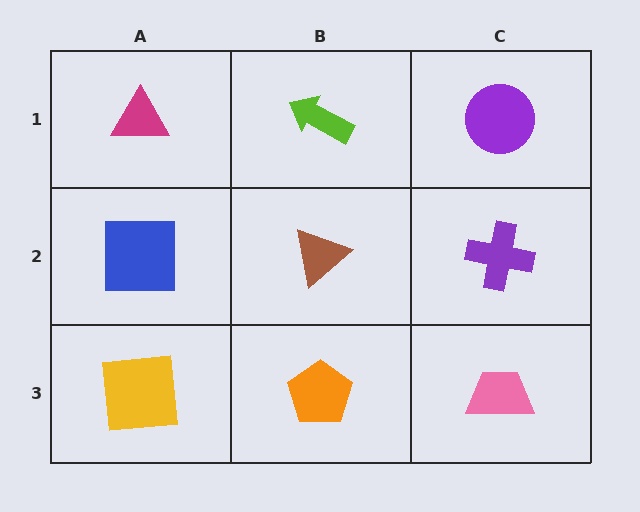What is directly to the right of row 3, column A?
An orange pentagon.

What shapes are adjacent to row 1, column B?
A brown triangle (row 2, column B), a magenta triangle (row 1, column A), a purple circle (row 1, column C).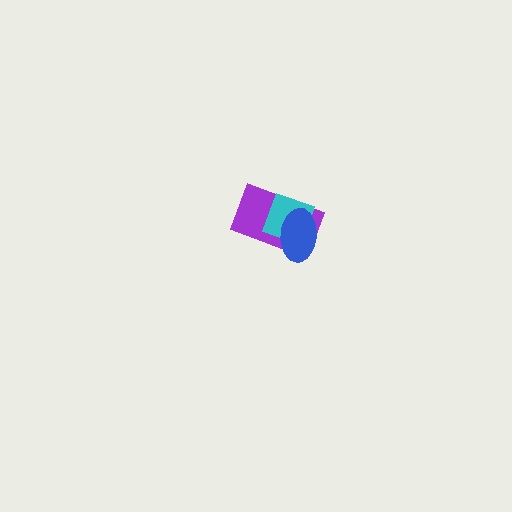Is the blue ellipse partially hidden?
No, no other shape covers it.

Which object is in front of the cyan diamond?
The blue ellipse is in front of the cyan diamond.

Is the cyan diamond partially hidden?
Yes, it is partially covered by another shape.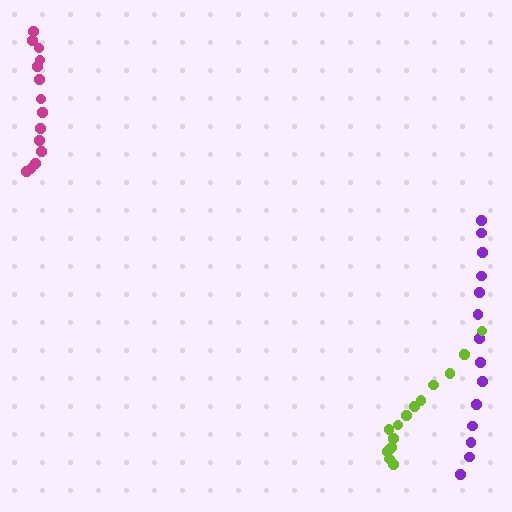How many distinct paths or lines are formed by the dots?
There are 3 distinct paths.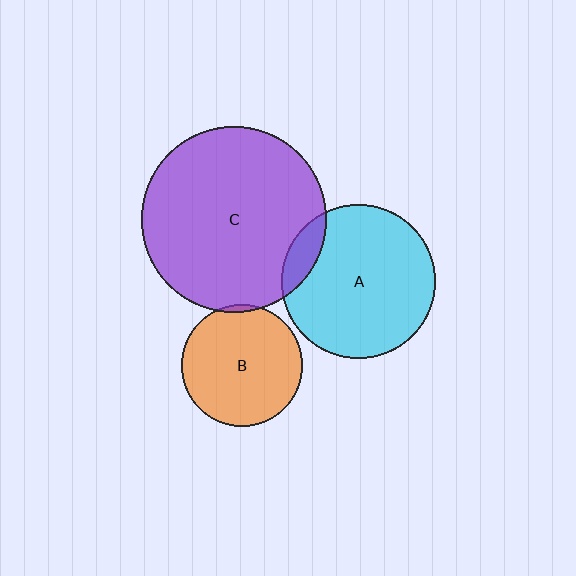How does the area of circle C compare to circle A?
Approximately 1.5 times.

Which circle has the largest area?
Circle C (purple).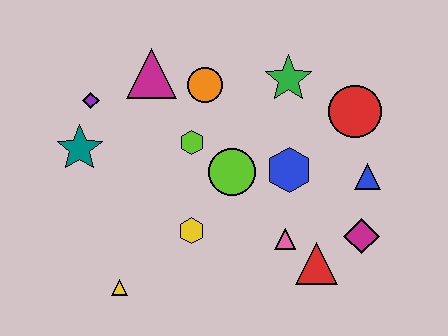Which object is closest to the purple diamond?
The teal star is closest to the purple diamond.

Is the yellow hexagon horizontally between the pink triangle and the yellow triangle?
Yes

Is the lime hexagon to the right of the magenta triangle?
Yes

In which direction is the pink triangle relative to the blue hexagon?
The pink triangle is below the blue hexagon.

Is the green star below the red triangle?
No